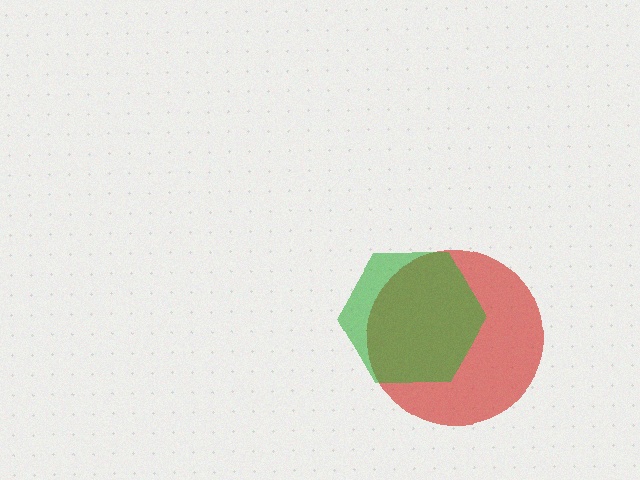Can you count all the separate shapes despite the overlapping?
Yes, there are 2 separate shapes.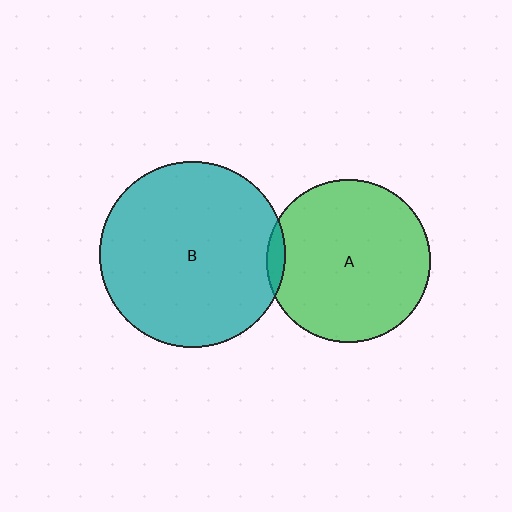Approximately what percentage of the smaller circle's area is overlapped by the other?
Approximately 5%.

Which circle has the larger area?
Circle B (teal).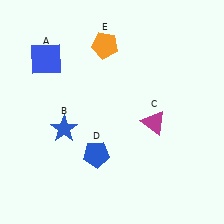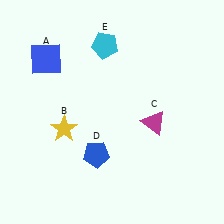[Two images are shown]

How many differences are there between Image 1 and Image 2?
There are 2 differences between the two images.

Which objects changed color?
B changed from blue to yellow. E changed from orange to cyan.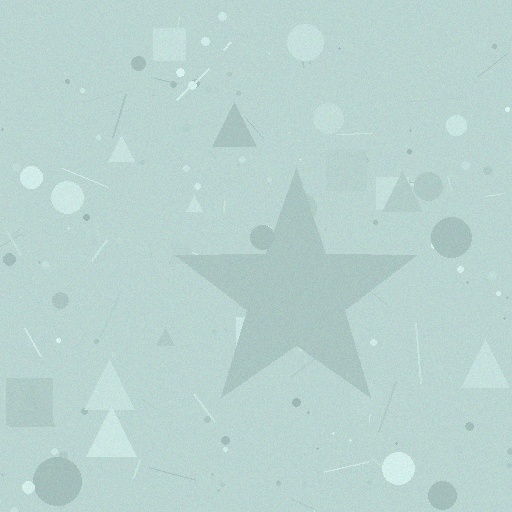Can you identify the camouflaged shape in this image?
The camouflaged shape is a star.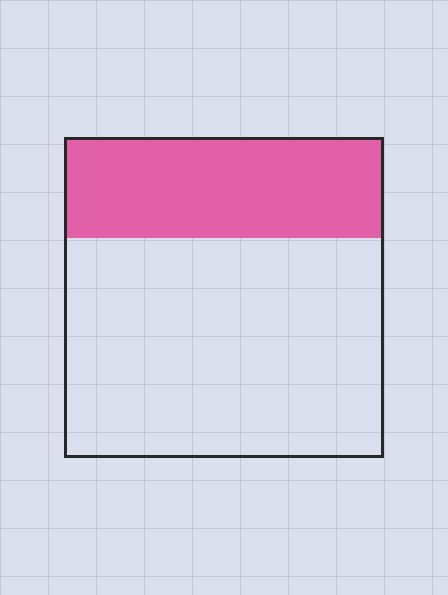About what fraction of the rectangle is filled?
About one third (1/3).